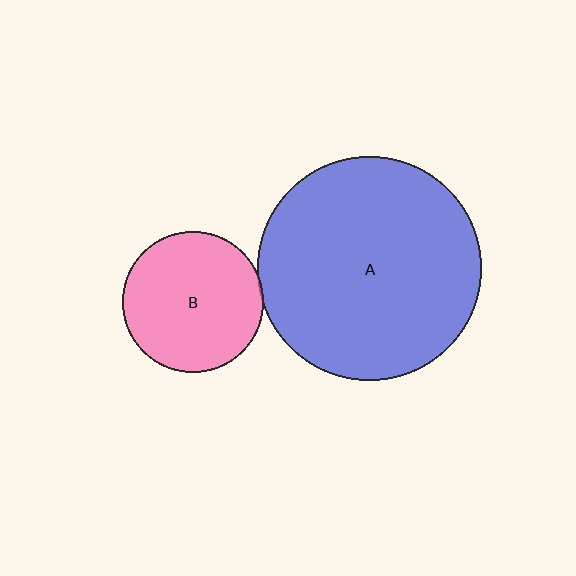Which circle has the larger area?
Circle A (blue).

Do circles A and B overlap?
Yes.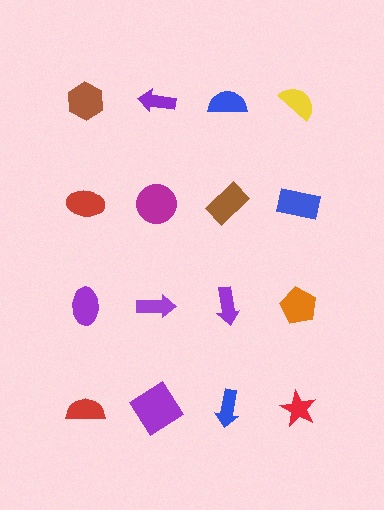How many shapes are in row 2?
4 shapes.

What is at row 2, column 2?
A magenta circle.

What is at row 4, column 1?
A red semicircle.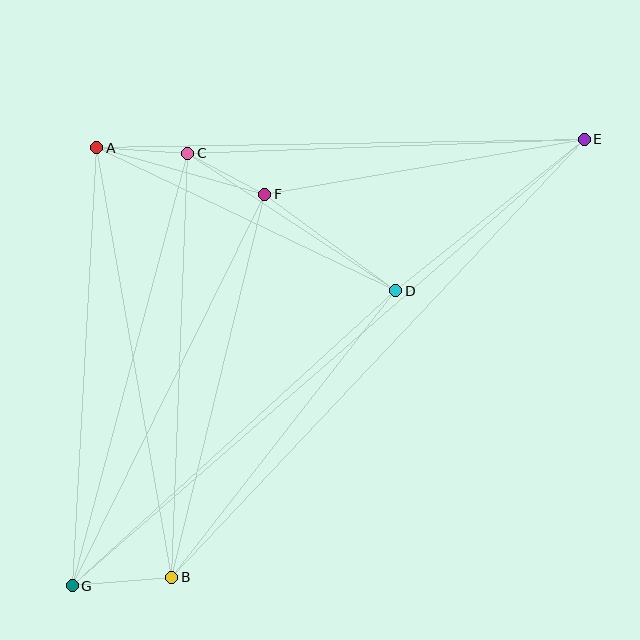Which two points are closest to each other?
Points C and F are closest to each other.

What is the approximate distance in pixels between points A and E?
The distance between A and E is approximately 488 pixels.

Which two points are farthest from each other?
Points E and G are farthest from each other.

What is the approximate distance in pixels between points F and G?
The distance between F and G is approximately 436 pixels.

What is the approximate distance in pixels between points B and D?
The distance between B and D is approximately 364 pixels.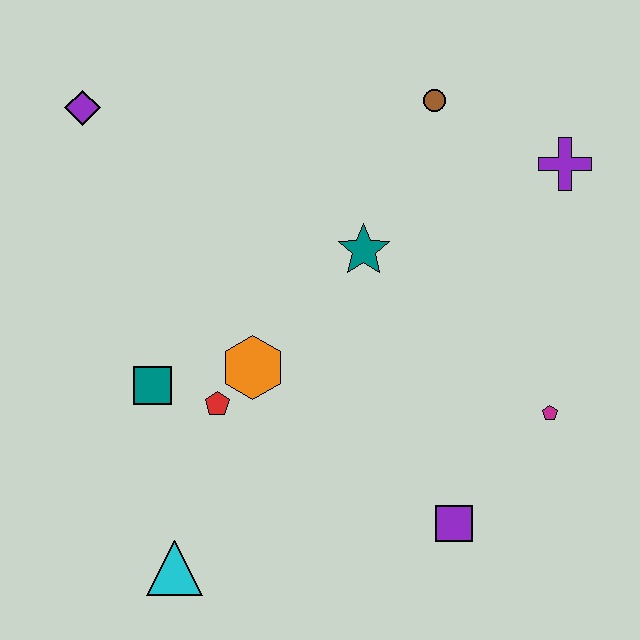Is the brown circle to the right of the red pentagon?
Yes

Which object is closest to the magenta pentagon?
The purple square is closest to the magenta pentagon.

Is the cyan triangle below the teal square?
Yes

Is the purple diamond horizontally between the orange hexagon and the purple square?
No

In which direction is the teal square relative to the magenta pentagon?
The teal square is to the left of the magenta pentagon.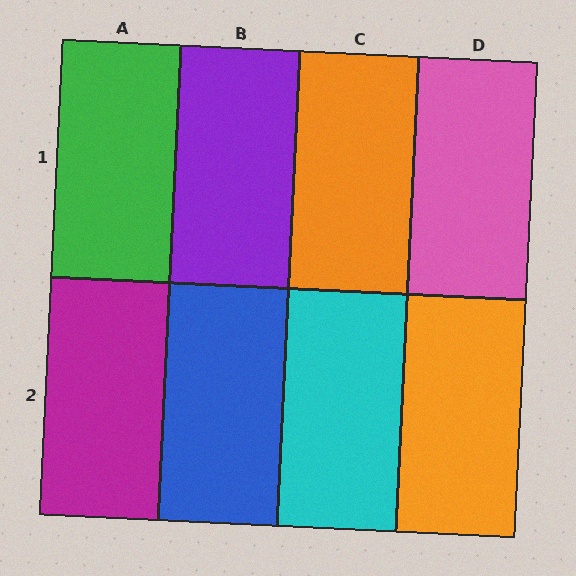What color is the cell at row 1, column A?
Green.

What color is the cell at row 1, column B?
Purple.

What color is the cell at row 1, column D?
Pink.